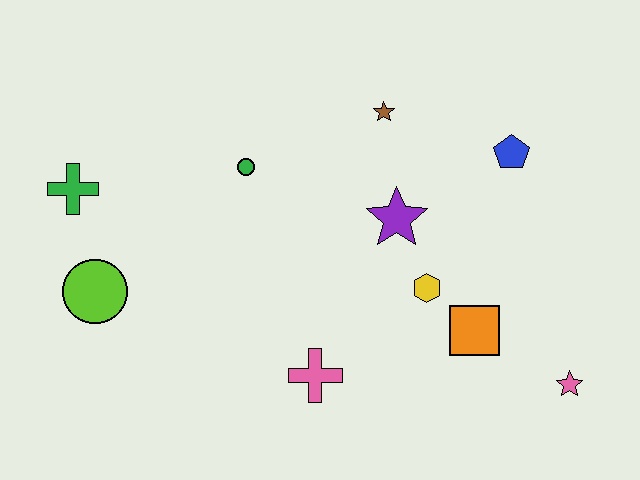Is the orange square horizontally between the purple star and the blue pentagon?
Yes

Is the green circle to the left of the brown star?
Yes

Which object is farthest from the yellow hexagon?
The green cross is farthest from the yellow hexagon.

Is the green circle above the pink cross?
Yes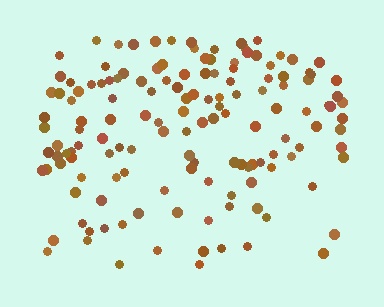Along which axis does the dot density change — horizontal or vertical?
Vertical.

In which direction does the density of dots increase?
From bottom to top, with the top side densest.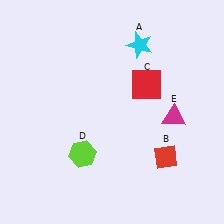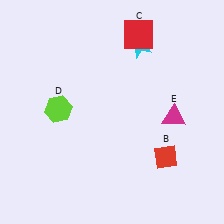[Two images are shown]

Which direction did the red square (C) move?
The red square (C) moved up.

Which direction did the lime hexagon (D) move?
The lime hexagon (D) moved up.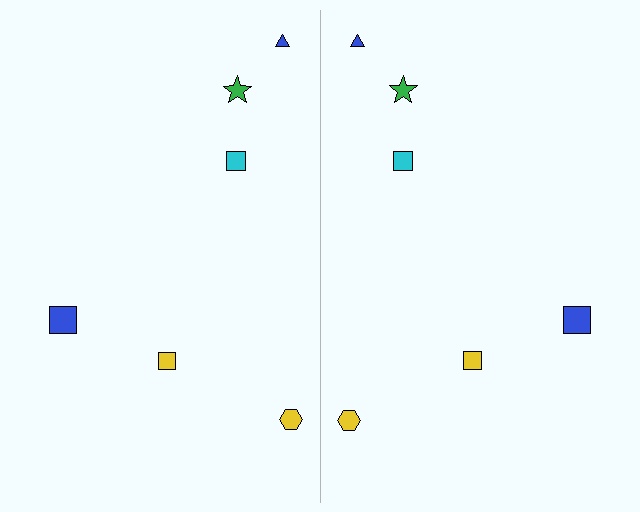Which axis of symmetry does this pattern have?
The pattern has a vertical axis of symmetry running through the center of the image.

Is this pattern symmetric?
Yes, this pattern has bilateral (reflection) symmetry.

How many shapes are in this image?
There are 12 shapes in this image.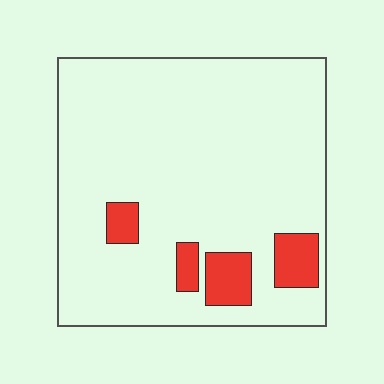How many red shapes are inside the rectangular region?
4.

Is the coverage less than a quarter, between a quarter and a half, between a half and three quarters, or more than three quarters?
Less than a quarter.